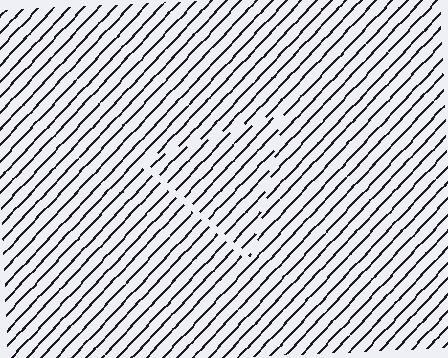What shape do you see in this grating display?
An illusory triangle. The interior of the shape contains the same grating, shifted by half a period — the contour is defined by the phase discontinuity where line-ends from the inner and outer gratings abut.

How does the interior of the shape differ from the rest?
The interior of the shape contains the same grating, shifted by half a period — the contour is defined by the phase discontinuity where line-ends from the inner and outer gratings abut.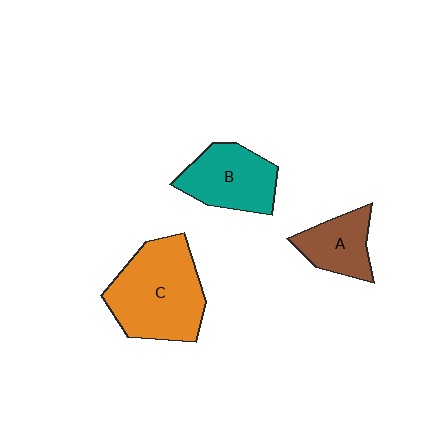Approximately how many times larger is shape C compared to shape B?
Approximately 1.5 times.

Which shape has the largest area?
Shape C (orange).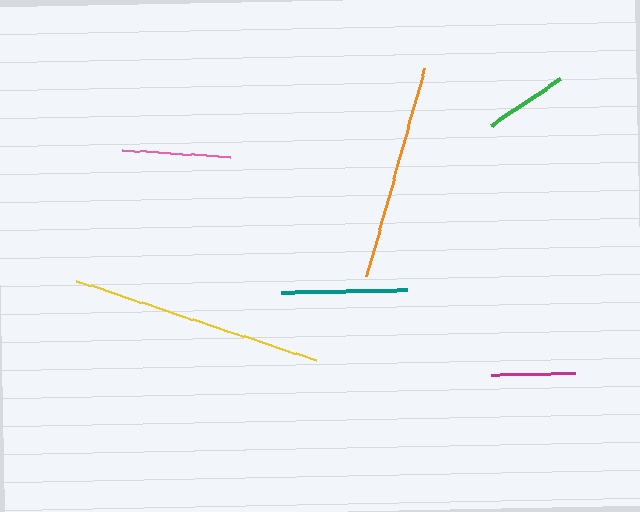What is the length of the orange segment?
The orange segment is approximately 216 pixels long.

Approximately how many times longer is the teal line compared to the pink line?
The teal line is approximately 1.2 times the length of the pink line.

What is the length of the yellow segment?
The yellow segment is approximately 252 pixels long.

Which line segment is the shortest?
The green line is the shortest at approximately 82 pixels.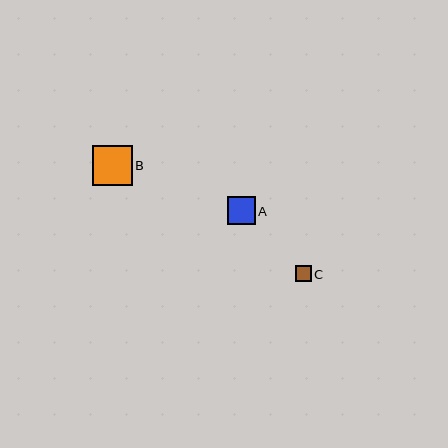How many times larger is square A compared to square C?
Square A is approximately 1.8 times the size of square C.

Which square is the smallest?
Square C is the smallest with a size of approximately 16 pixels.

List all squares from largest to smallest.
From largest to smallest: B, A, C.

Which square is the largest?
Square B is the largest with a size of approximately 40 pixels.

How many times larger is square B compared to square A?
Square B is approximately 1.4 times the size of square A.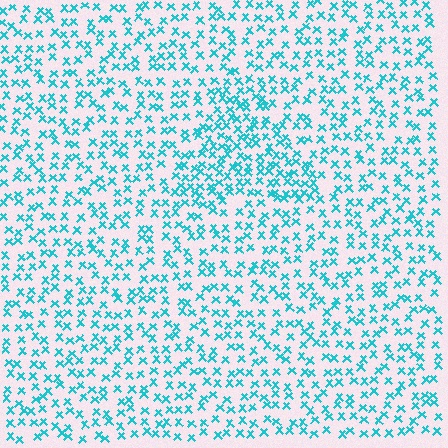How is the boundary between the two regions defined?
The boundary is defined by a change in element density (approximately 1.7x ratio). All elements are the same color, size, and shape.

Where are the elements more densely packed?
The elements are more densely packed inside the triangle boundary.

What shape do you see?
I see a triangle.